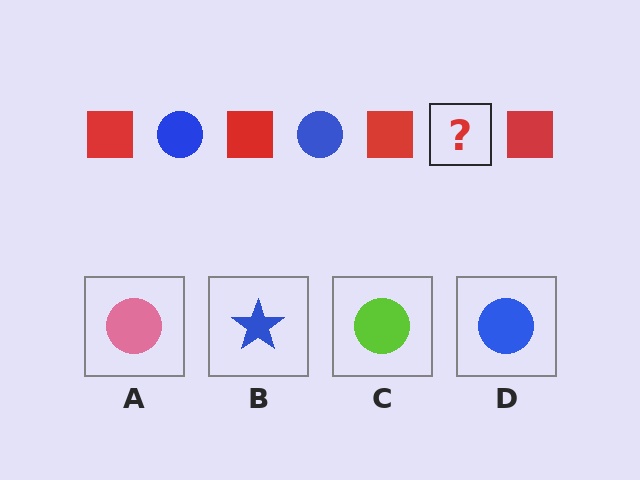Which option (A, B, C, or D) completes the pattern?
D.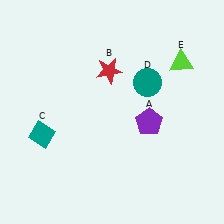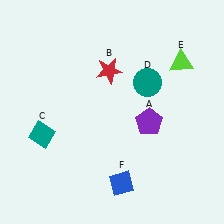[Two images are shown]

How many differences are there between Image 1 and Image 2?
There is 1 difference between the two images.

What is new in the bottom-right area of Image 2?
A blue diamond (F) was added in the bottom-right area of Image 2.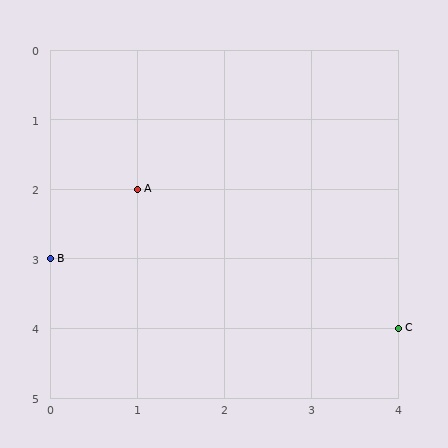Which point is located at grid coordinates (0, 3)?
Point B is at (0, 3).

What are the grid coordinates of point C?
Point C is at grid coordinates (4, 4).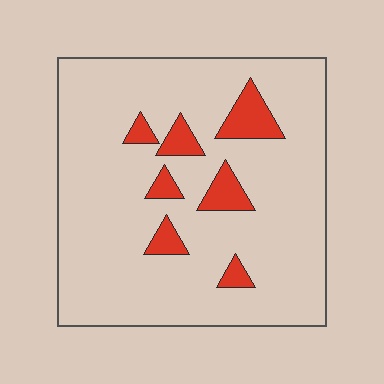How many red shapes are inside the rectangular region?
7.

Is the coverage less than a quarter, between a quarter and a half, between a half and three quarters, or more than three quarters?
Less than a quarter.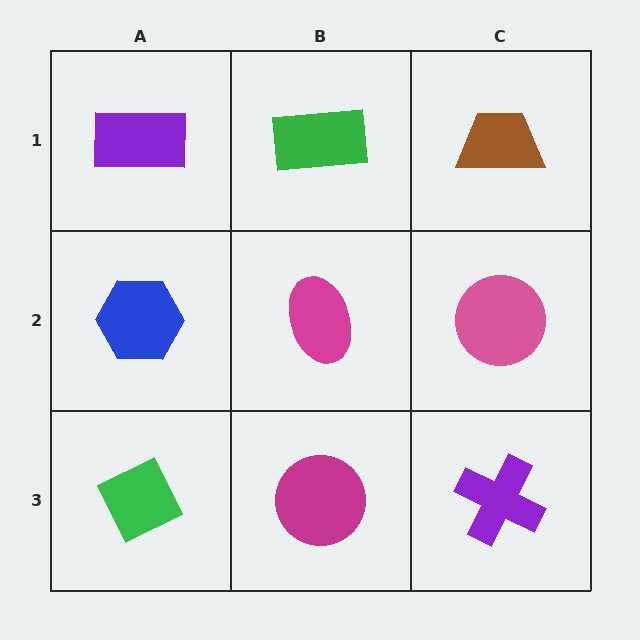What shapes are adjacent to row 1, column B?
A magenta ellipse (row 2, column B), a purple rectangle (row 1, column A), a brown trapezoid (row 1, column C).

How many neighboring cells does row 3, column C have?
2.